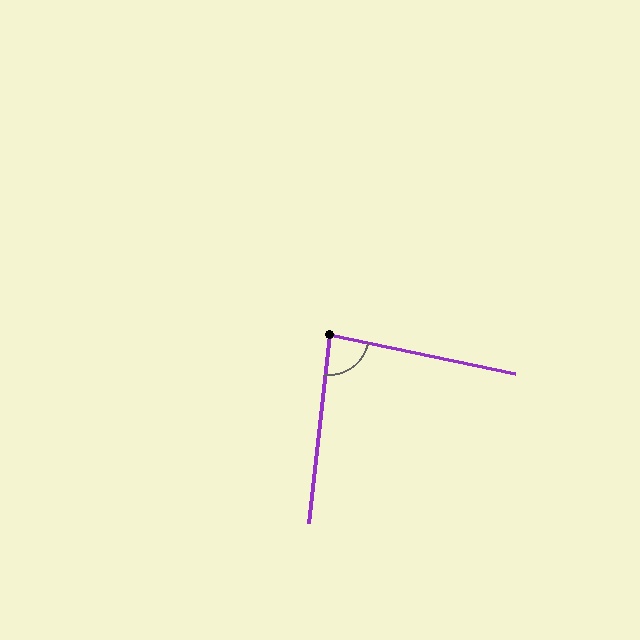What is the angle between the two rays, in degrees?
Approximately 84 degrees.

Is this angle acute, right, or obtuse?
It is acute.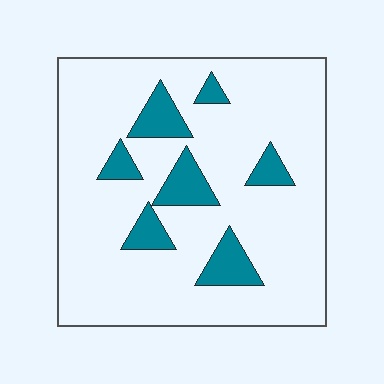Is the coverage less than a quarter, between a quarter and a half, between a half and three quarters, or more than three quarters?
Less than a quarter.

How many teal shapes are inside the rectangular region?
7.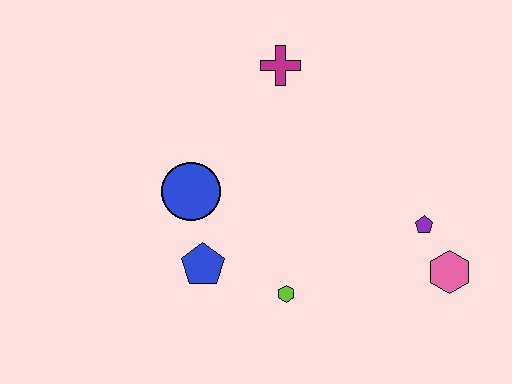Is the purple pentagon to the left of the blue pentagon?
No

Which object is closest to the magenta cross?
The blue circle is closest to the magenta cross.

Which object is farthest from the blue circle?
The pink hexagon is farthest from the blue circle.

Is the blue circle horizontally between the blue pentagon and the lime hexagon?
No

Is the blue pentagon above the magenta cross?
No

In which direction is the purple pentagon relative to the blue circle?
The purple pentagon is to the right of the blue circle.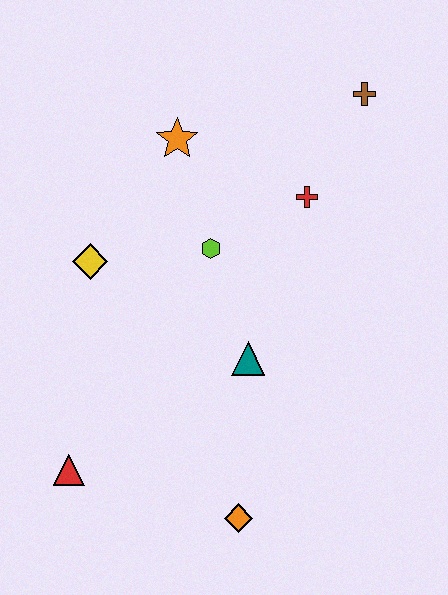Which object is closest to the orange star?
The lime hexagon is closest to the orange star.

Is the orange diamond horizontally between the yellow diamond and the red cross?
Yes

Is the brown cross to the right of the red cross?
Yes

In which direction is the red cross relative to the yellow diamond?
The red cross is to the right of the yellow diamond.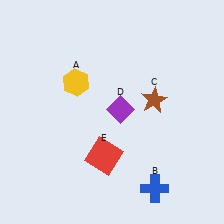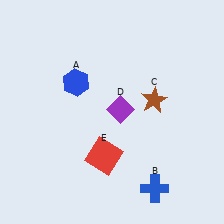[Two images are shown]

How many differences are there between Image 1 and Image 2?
There is 1 difference between the two images.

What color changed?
The hexagon (A) changed from yellow in Image 1 to blue in Image 2.